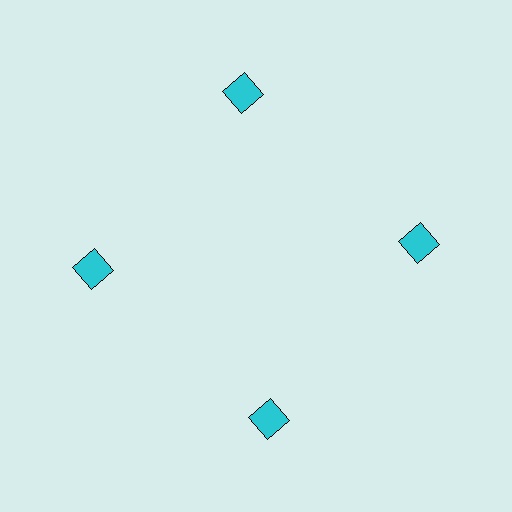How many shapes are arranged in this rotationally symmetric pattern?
There are 4 shapes, arranged in 4 groups of 1.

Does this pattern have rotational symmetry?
Yes, this pattern has 4-fold rotational symmetry. It looks the same after rotating 90 degrees around the center.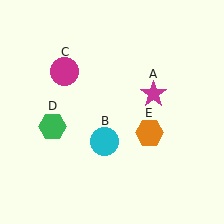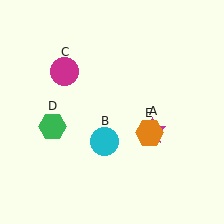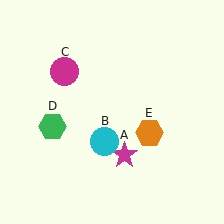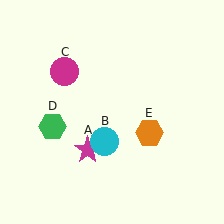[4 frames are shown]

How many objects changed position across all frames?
1 object changed position: magenta star (object A).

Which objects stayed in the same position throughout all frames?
Cyan circle (object B) and magenta circle (object C) and green hexagon (object D) and orange hexagon (object E) remained stationary.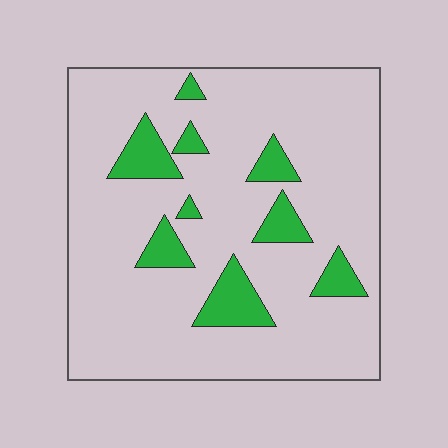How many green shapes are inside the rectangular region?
9.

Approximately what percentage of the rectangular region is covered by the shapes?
Approximately 15%.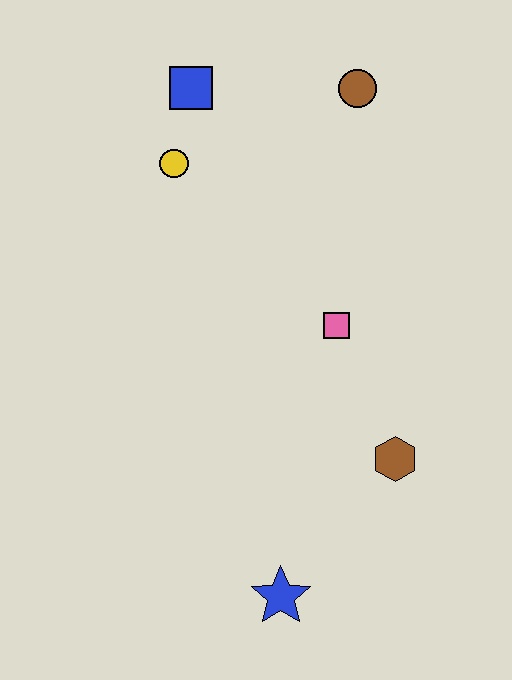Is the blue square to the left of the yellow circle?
No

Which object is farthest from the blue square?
The blue star is farthest from the blue square.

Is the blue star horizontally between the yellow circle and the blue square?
No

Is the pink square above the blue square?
No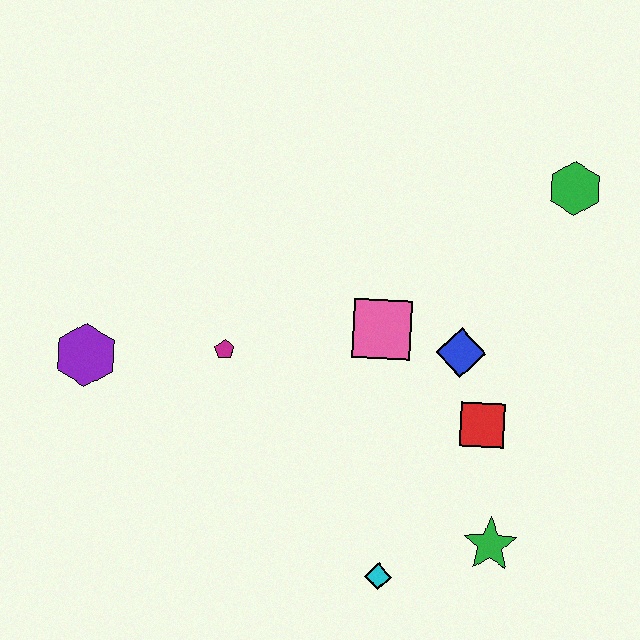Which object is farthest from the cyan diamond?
The green hexagon is farthest from the cyan diamond.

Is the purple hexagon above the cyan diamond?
Yes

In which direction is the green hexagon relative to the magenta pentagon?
The green hexagon is to the right of the magenta pentagon.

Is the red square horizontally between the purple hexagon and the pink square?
No